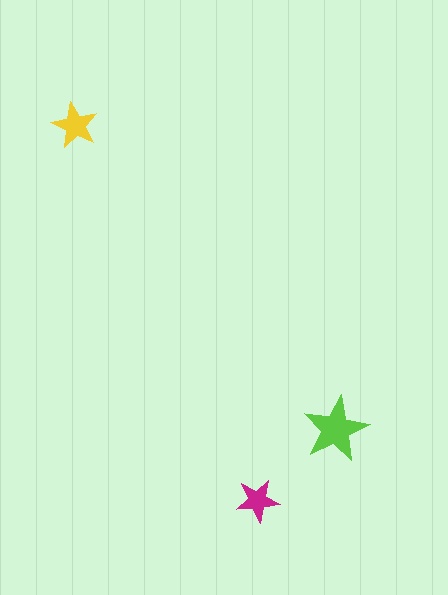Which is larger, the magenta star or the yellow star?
The yellow one.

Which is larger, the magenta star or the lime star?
The lime one.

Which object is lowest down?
The magenta star is bottommost.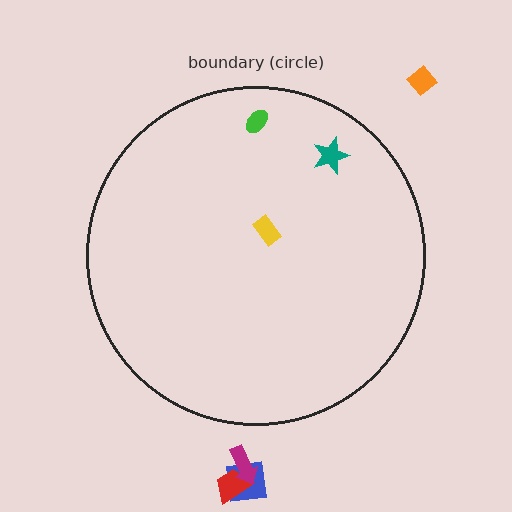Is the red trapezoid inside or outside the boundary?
Outside.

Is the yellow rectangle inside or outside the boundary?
Inside.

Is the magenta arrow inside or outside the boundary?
Outside.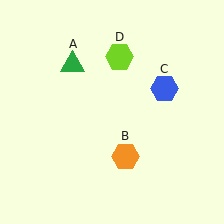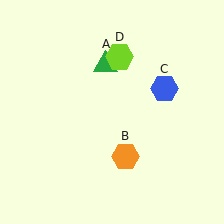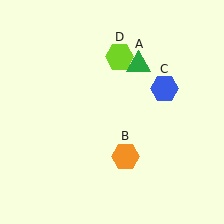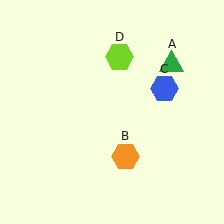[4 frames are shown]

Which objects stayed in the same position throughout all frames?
Orange hexagon (object B) and blue hexagon (object C) and lime hexagon (object D) remained stationary.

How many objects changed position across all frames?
1 object changed position: green triangle (object A).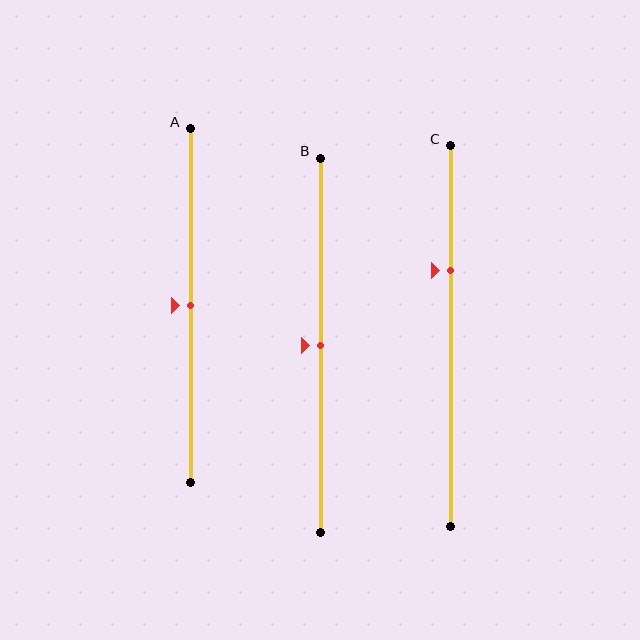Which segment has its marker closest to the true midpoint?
Segment A has its marker closest to the true midpoint.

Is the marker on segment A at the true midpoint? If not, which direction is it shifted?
Yes, the marker on segment A is at the true midpoint.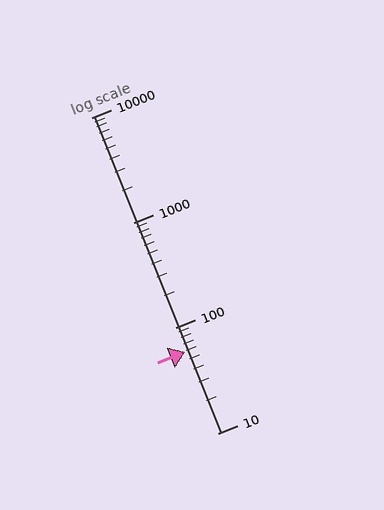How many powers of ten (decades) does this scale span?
The scale spans 3 decades, from 10 to 10000.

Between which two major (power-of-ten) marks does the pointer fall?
The pointer is between 10 and 100.